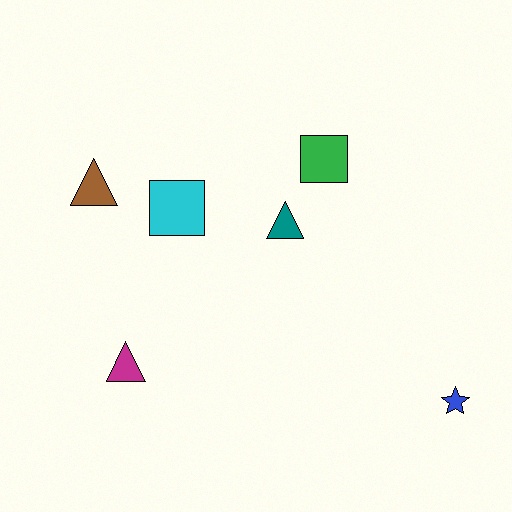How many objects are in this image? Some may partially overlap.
There are 6 objects.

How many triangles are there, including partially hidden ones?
There are 3 triangles.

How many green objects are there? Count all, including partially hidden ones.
There is 1 green object.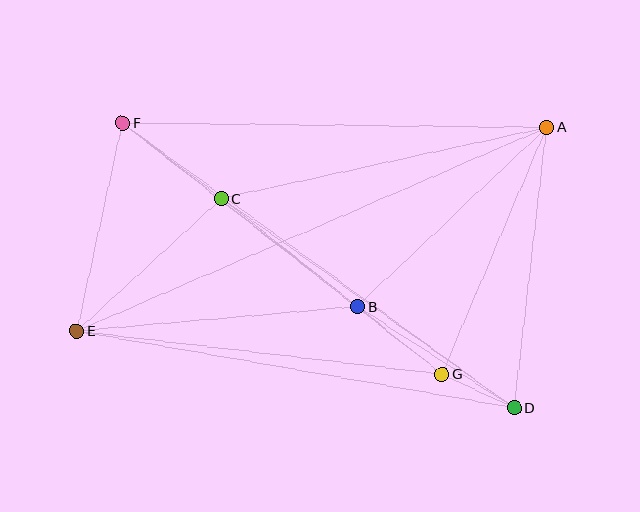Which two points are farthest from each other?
Points A and E are farthest from each other.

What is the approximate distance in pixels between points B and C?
The distance between B and C is approximately 174 pixels.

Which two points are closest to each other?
Points D and G are closest to each other.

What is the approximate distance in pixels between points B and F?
The distance between B and F is approximately 298 pixels.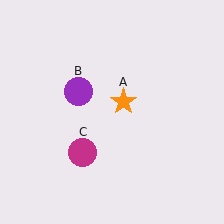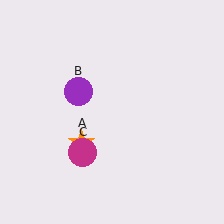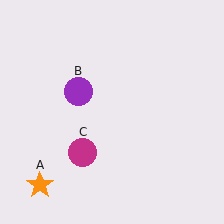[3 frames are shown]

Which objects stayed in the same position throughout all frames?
Purple circle (object B) and magenta circle (object C) remained stationary.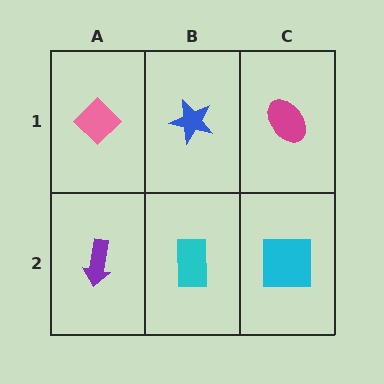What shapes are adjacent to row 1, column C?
A cyan square (row 2, column C), a blue star (row 1, column B).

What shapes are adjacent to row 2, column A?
A pink diamond (row 1, column A), a cyan rectangle (row 2, column B).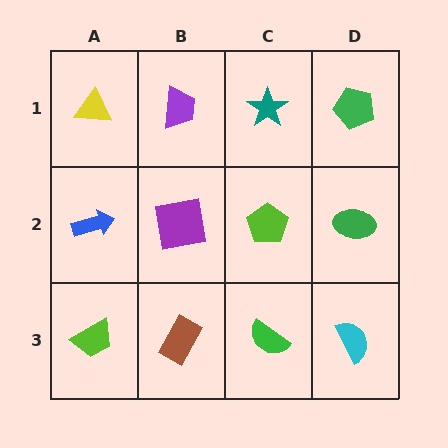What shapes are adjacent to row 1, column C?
A lime pentagon (row 2, column C), a purple trapezoid (row 1, column B), a green pentagon (row 1, column D).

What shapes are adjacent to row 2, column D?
A green pentagon (row 1, column D), a cyan semicircle (row 3, column D), a lime pentagon (row 2, column C).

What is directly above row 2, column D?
A green pentagon.